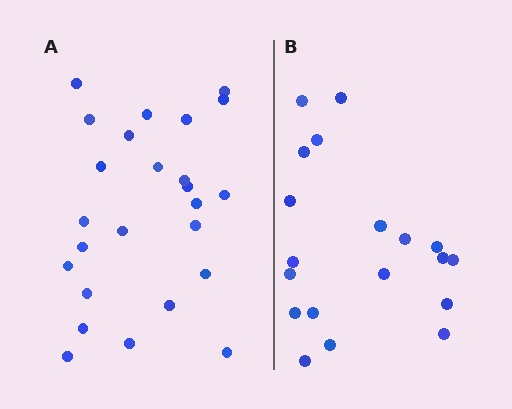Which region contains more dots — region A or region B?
Region A (the left region) has more dots.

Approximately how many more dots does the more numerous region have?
Region A has about 6 more dots than region B.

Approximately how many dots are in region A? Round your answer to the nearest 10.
About 20 dots. (The exact count is 25, which rounds to 20.)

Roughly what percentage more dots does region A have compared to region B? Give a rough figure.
About 30% more.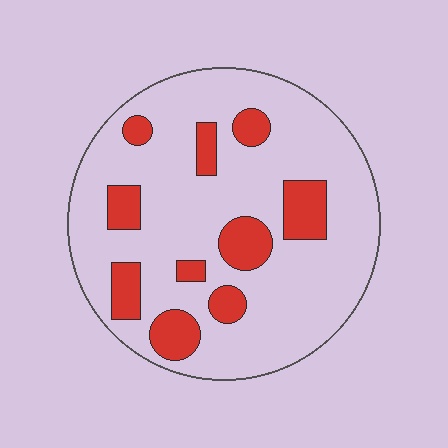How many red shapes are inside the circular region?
10.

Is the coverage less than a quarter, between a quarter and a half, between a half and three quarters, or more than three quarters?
Less than a quarter.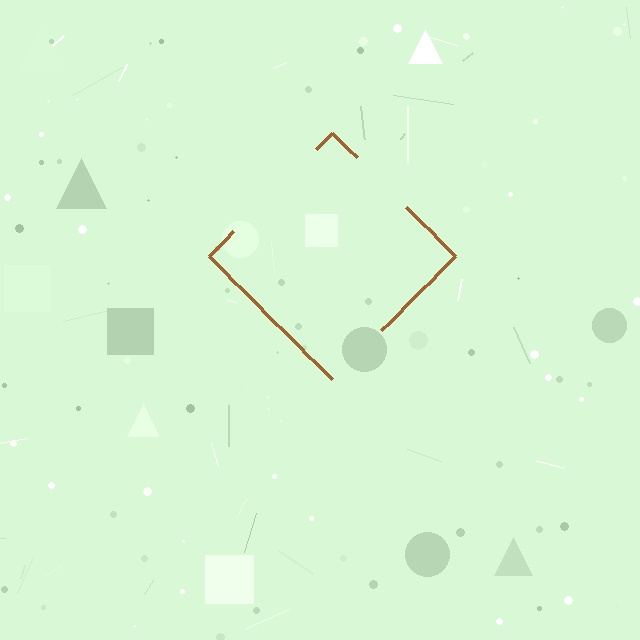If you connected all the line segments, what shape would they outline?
They would outline a diamond.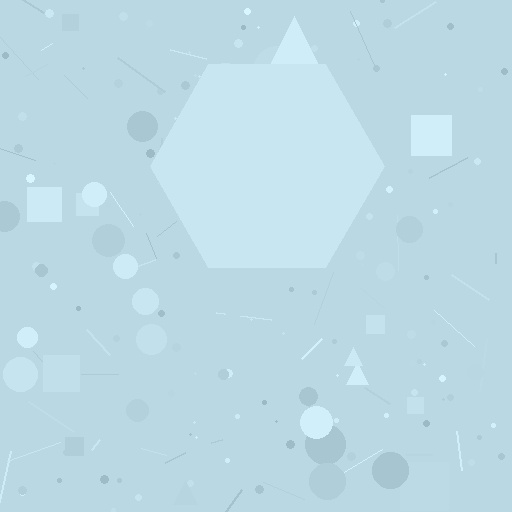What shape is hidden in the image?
A hexagon is hidden in the image.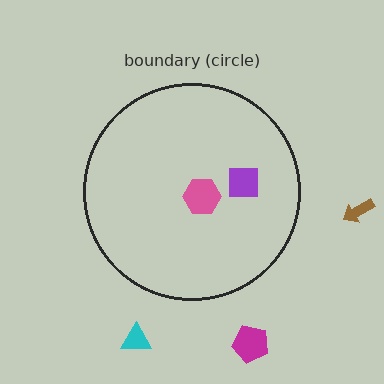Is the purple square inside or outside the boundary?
Inside.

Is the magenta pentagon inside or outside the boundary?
Outside.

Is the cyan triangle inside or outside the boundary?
Outside.